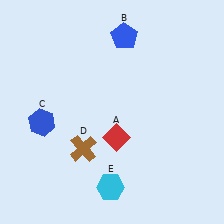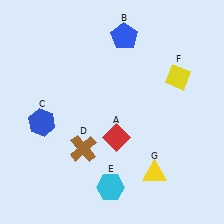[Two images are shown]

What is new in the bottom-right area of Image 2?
A yellow triangle (G) was added in the bottom-right area of Image 2.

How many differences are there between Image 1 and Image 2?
There are 2 differences between the two images.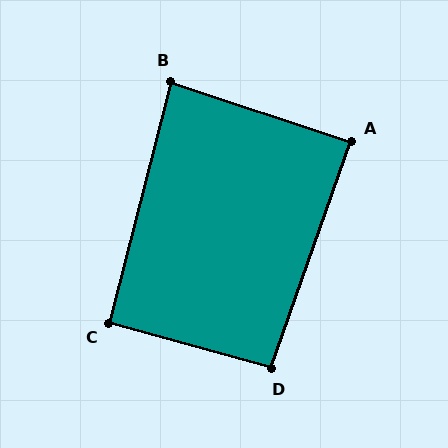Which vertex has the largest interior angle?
D, at approximately 94 degrees.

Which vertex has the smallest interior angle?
B, at approximately 86 degrees.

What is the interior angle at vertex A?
Approximately 89 degrees (approximately right).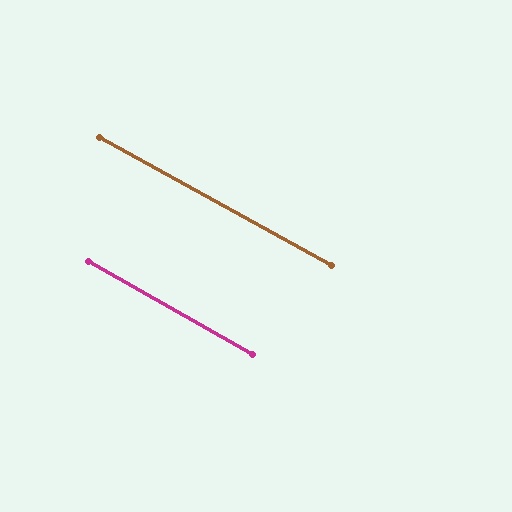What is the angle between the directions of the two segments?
Approximately 1 degree.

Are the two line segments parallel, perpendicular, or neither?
Parallel — their directions differ by only 0.7°.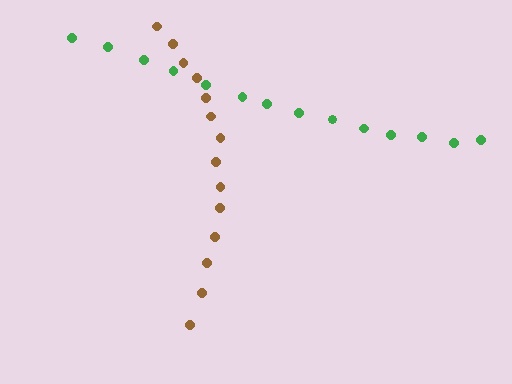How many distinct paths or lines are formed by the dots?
There are 2 distinct paths.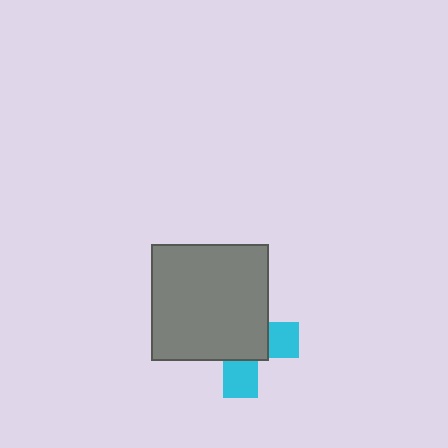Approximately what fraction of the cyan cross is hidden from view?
Roughly 67% of the cyan cross is hidden behind the gray square.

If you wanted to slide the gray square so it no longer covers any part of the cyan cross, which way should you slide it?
Slide it toward the upper-left — that is the most direct way to separate the two shapes.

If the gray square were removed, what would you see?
You would see the complete cyan cross.